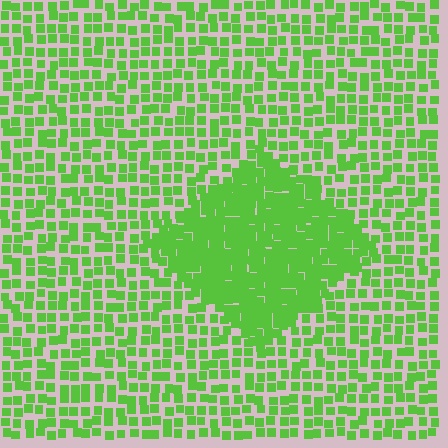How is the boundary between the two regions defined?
The boundary is defined by a change in element density (approximately 2.1x ratio). All elements are the same color, size, and shape.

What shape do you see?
I see a diamond.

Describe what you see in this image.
The image contains small lime elements arranged at two different densities. A diamond-shaped region is visible where the elements are more densely packed than the surrounding area.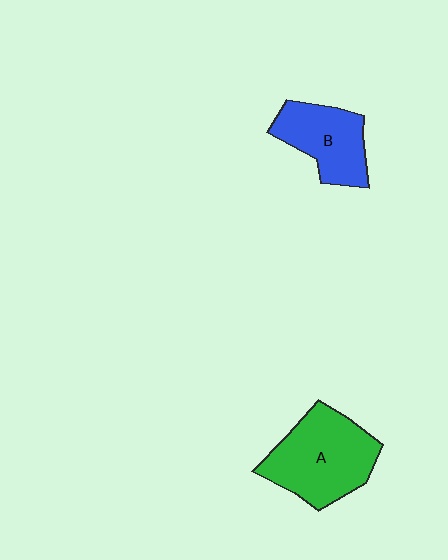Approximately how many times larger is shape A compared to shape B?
Approximately 1.4 times.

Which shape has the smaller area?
Shape B (blue).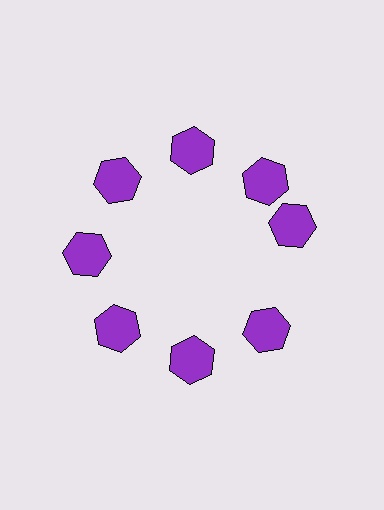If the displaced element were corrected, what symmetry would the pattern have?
It would have 8-fold rotational symmetry — the pattern would map onto itself every 45 degrees.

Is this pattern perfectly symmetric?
No. The 8 purple hexagons are arranged in a ring, but one element near the 3 o'clock position is rotated out of alignment along the ring, breaking the 8-fold rotational symmetry.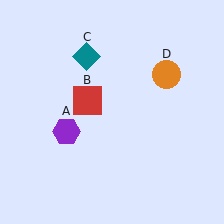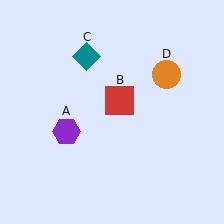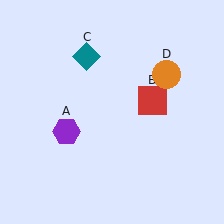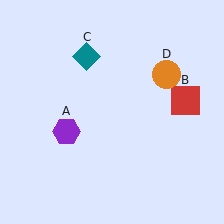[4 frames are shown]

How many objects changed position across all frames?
1 object changed position: red square (object B).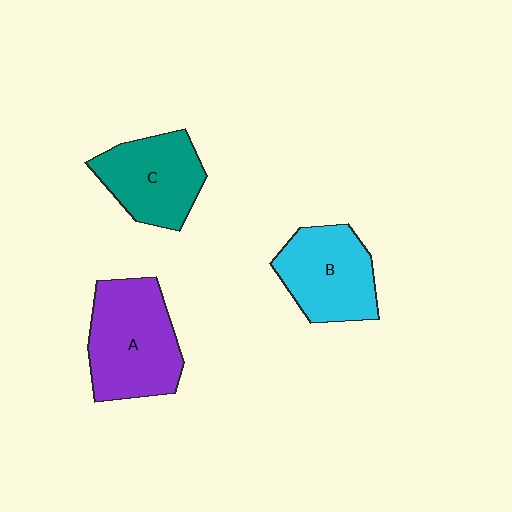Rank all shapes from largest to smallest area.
From largest to smallest: A (purple), B (cyan), C (teal).